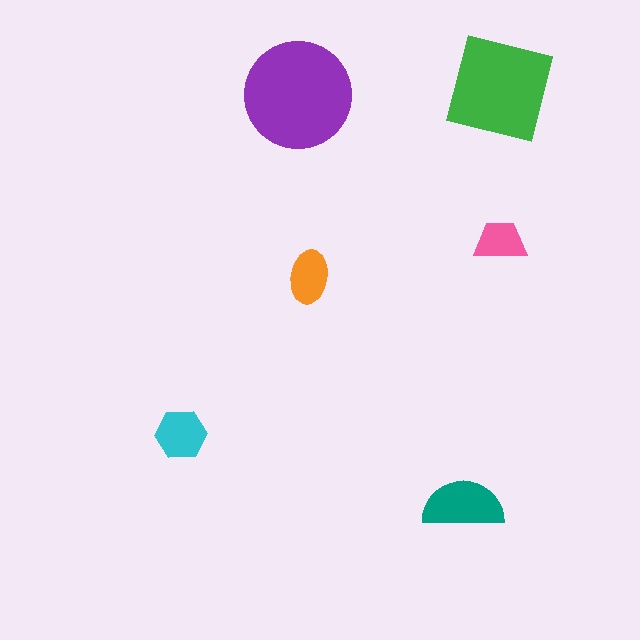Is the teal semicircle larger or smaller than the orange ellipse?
Larger.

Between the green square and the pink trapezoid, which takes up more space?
The green square.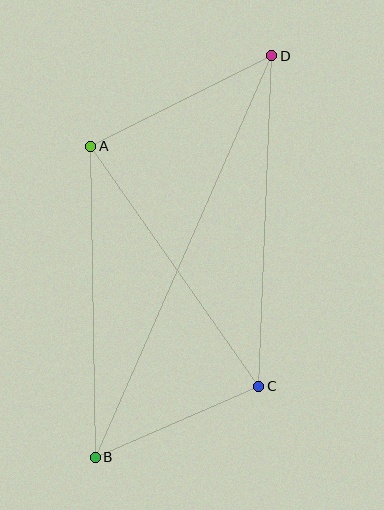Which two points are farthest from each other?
Points B and D are farthest from each other.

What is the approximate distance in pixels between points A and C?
The distance between A and C is approximately 293 pixels.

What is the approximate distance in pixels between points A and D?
The distance between A and D is approximately 202 pixels.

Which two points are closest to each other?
Points B and C are closest to each other.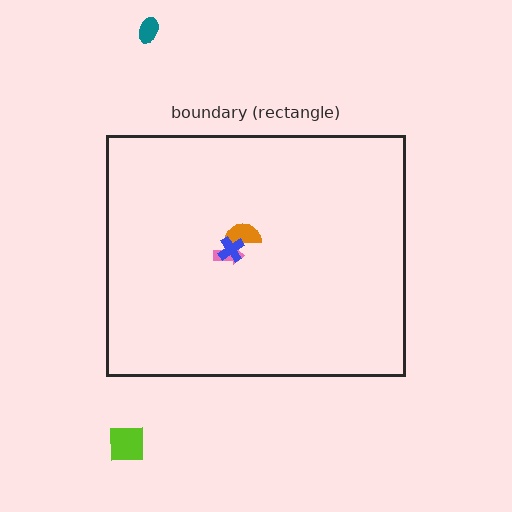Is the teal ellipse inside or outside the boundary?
Outside.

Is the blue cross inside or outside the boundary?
Inside.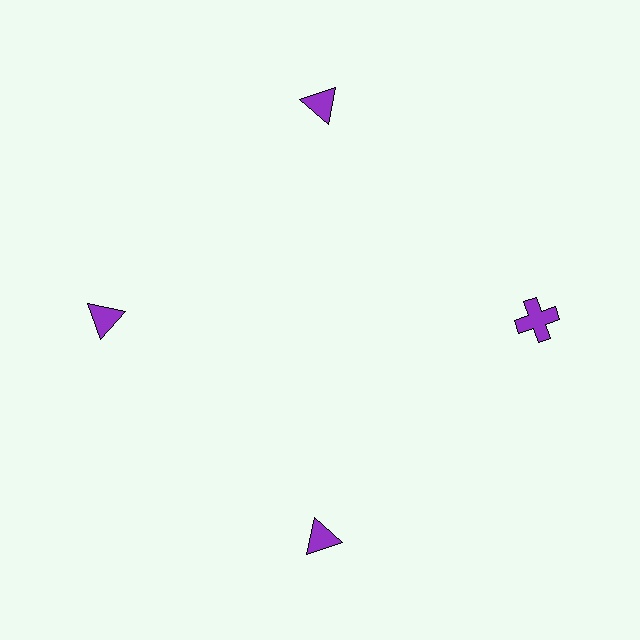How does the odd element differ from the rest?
It has a different shape: cross instead of triangle.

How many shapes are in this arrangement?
There are 4 shapes arranged in a ring pattern.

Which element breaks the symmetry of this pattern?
The purple cross at roughly the 3 o'clock position breaks the symmetry. All other shapes are purple triangles.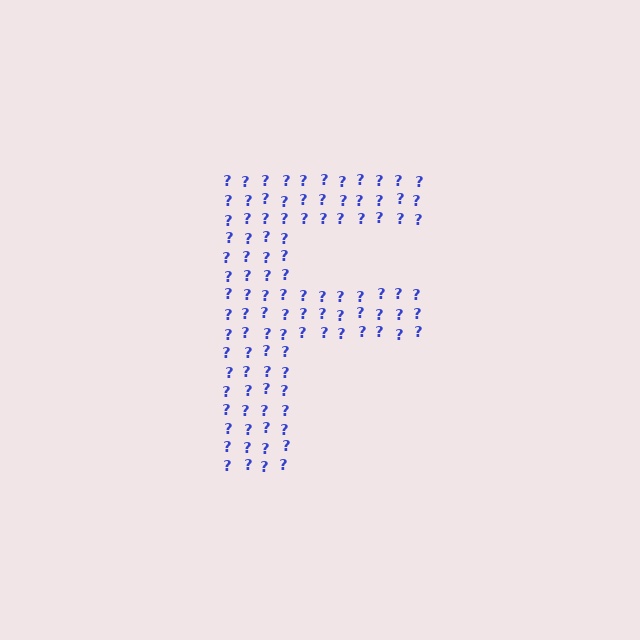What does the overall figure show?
The overall figure shows the letter F.